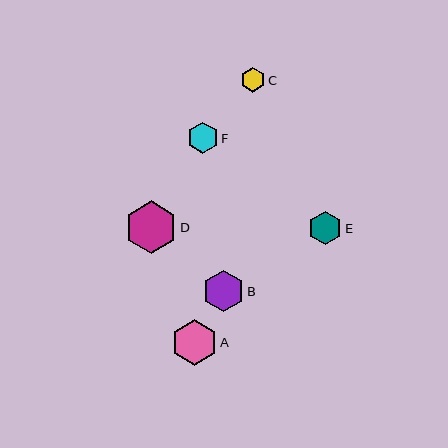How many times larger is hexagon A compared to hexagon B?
Hexagon A is approximately 1.1 times the size of hexagon B.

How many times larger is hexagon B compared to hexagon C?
Hexagon B is approximately 1.7 times the size of hexagon C.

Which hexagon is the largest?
Hexagon D is the largest with a size of approximately 53 pixels.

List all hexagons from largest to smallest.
From largest to smallest: D, A, B, E, F, C.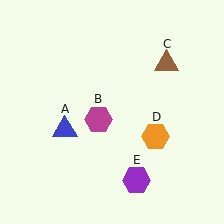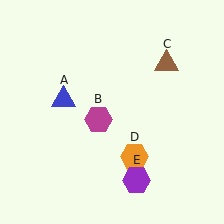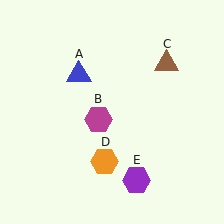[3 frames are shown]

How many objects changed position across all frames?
2 objects changed position: blue triangle (object A), orange hexagon (object D).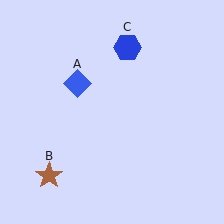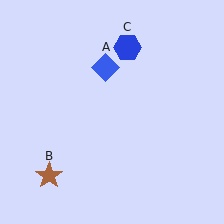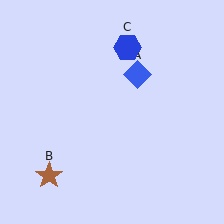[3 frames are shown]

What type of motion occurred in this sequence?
The blue diamond (object A) rotated clockwise around the center of the scene.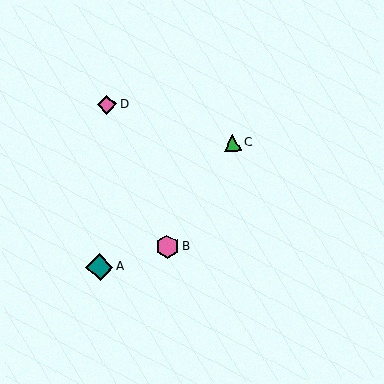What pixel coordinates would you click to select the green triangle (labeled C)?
Click at (233, 143) to select the green triangle C.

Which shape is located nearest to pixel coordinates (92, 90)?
The pink diamond (labeled D) at (107, 105) is nearest to that location.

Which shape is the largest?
The teal diamond (labeled A) is the largest.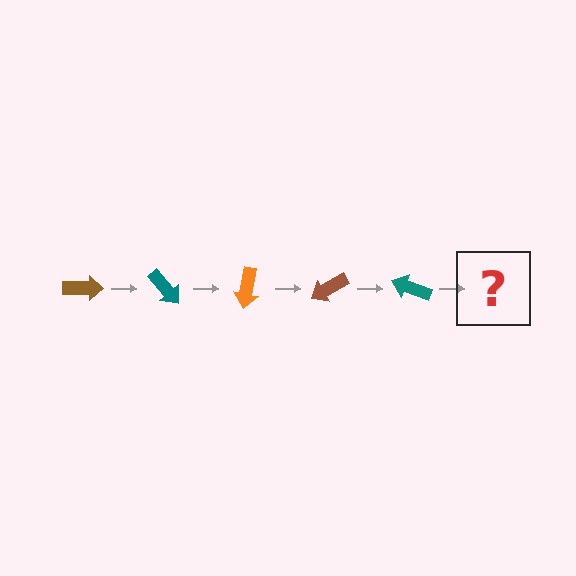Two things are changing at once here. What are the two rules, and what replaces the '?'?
The two rules are that it rotates 50 degrees each step and the color cycles through brown, teal, and orange. The '?' should be an orange arrow, rotated 250 degrees from the start.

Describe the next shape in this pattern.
It should be an orange arrow, rotated 250 degrees from the start.